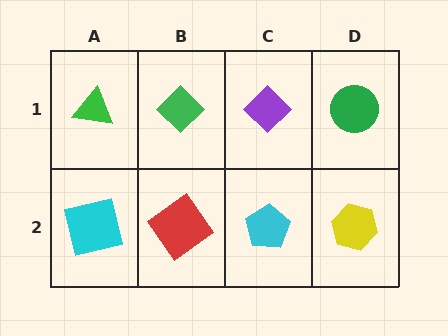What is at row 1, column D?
A green circle.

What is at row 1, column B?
A green diamond.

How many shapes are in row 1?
4 shapes.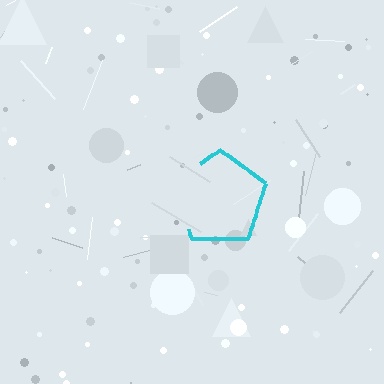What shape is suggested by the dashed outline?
The dashed outline suggests a pentagon.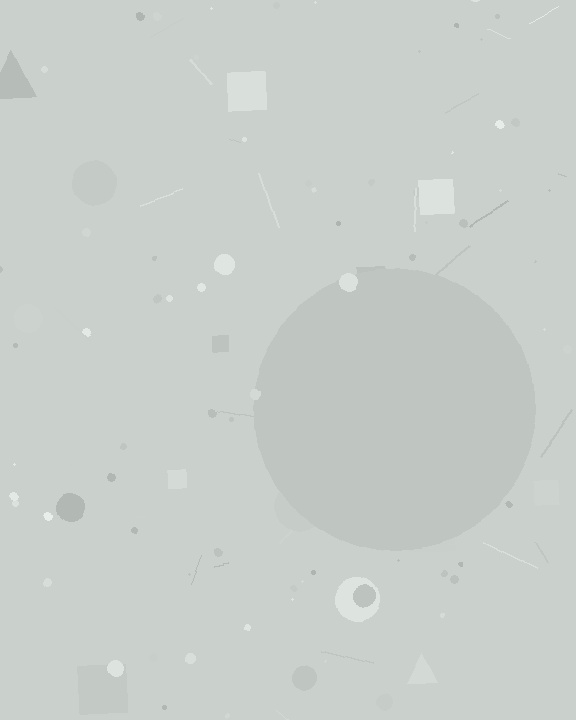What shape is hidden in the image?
A circle is hidden in the image.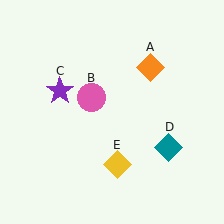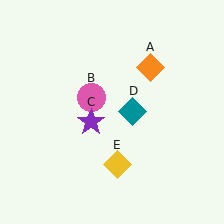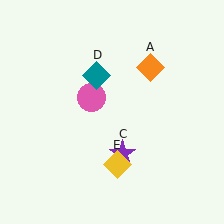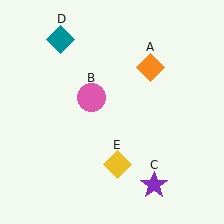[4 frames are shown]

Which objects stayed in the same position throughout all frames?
Orange diamond (object A) and pink circle (object B) and yellow diamond (object E) remained stationary.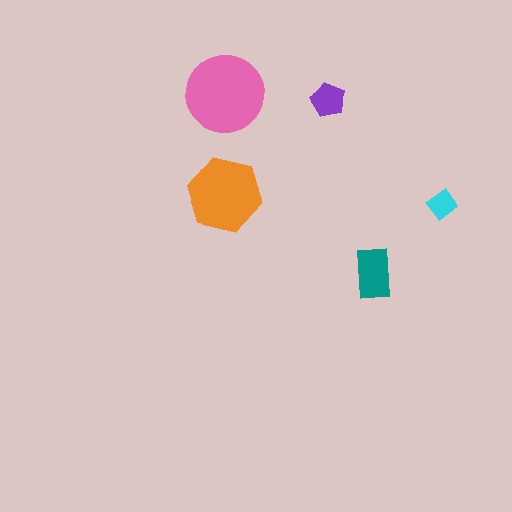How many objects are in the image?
There are 5 objects in the image.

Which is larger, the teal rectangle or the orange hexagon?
The orange hexagon.